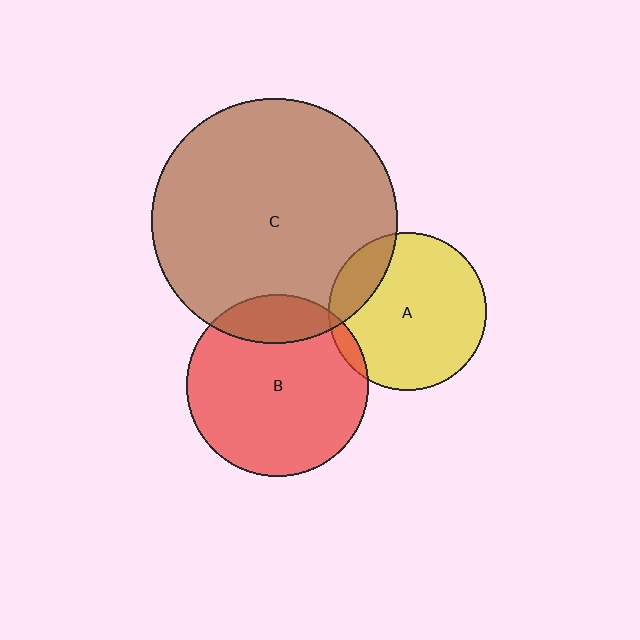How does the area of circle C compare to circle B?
Approximately 1.8 times.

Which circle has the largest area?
Circle C (brown).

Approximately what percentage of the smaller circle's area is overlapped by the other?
Approximately 15%.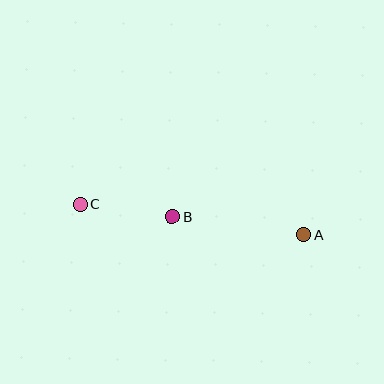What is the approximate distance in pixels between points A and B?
The distance between A and B is approximately 133 pixels.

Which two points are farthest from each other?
Points A and C are farthest from each other.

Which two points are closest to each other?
Points B and C are closest to each other.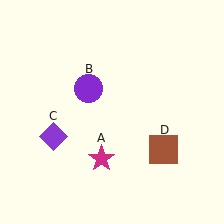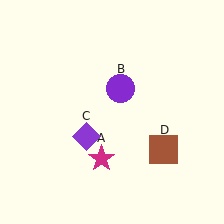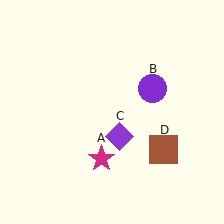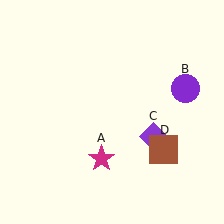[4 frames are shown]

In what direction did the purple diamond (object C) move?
The purple diamond (object C) moved right.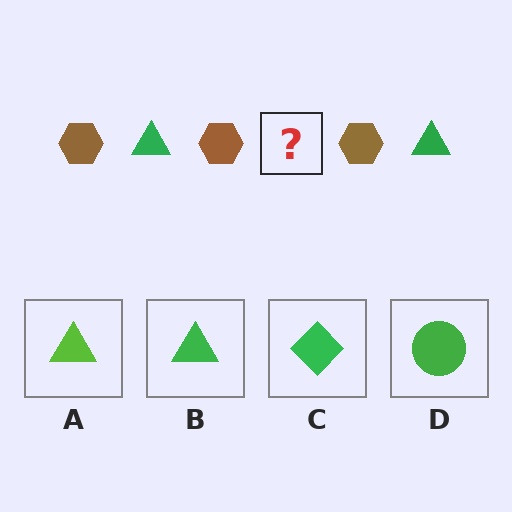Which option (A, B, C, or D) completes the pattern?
B.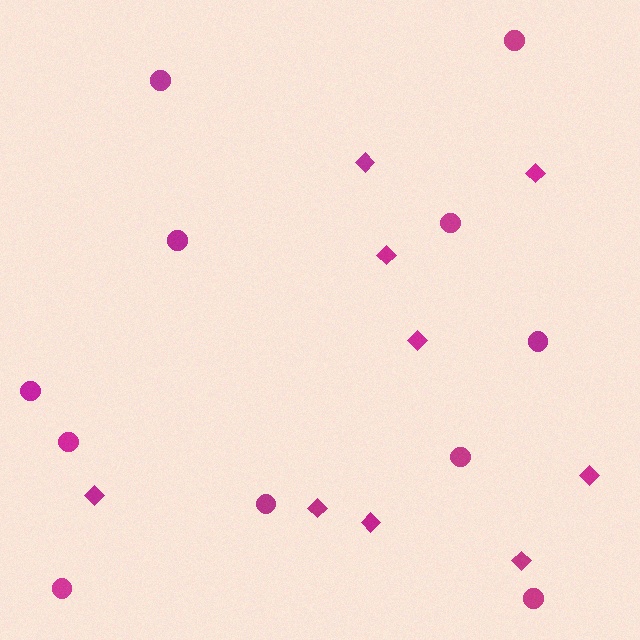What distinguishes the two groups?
There are 2 groups: one group of circles (11) and one group of diamonds (9).